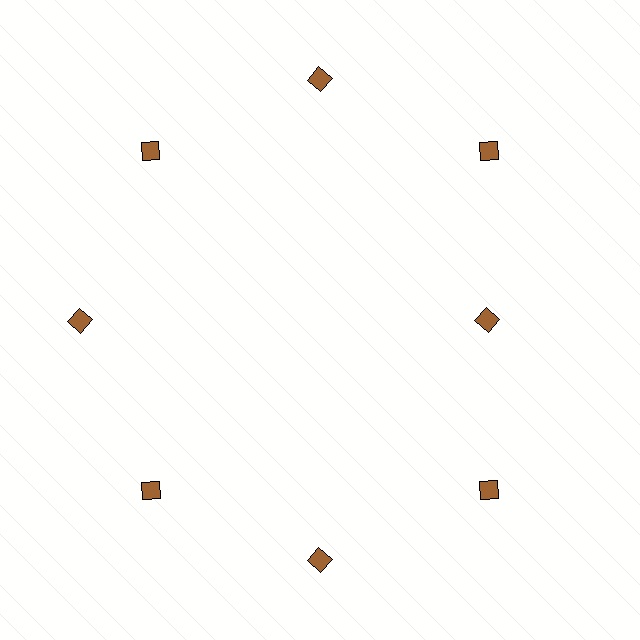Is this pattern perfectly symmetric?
No. The 8 brown diamonds are arranged in a ring, but one element near the 3 o'clock position is pulled inward toward the center, breaking the 8-fold rotational symmetry.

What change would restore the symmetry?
The symmetry would be restored by moving it outward, back onto the ring so that all 8 diamonds sit at equal angles and equal distance from the center.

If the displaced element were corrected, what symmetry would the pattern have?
It would have 8-fold rotational symmetry — the pattern would map onto itself every 45 degrees.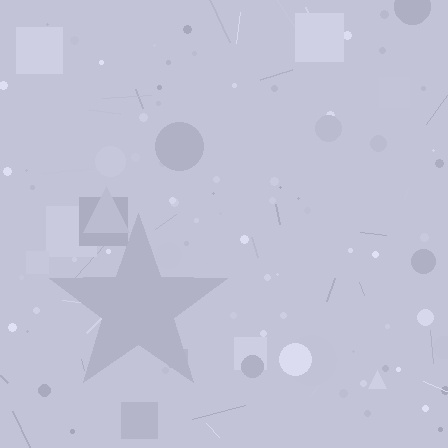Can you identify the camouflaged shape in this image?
The camouflaged shape is a star.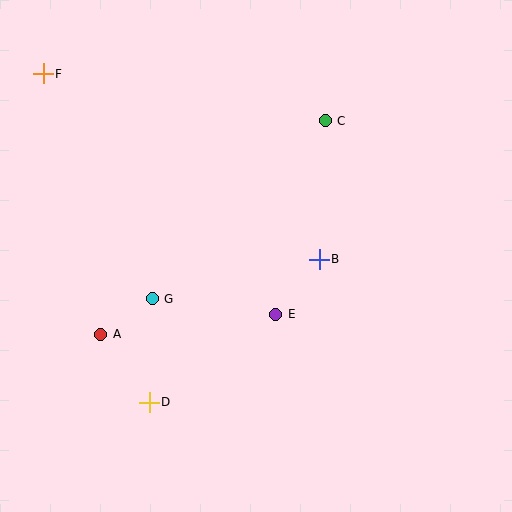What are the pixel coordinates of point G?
Point G is at (152, 299).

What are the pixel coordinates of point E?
Point E is at (276, 314).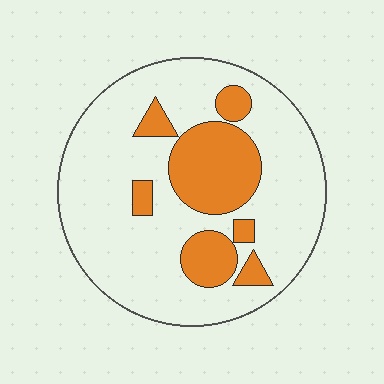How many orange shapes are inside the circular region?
7.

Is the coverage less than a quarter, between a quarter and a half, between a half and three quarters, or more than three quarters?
Less than a quarter.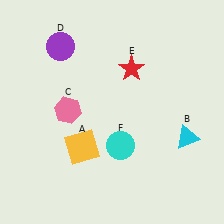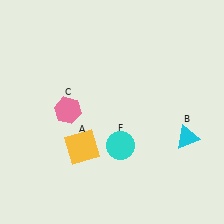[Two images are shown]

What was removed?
The purple circle (D), the red star (E) were removed in Image 2.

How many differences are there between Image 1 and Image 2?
There are 2 differences between the two images.